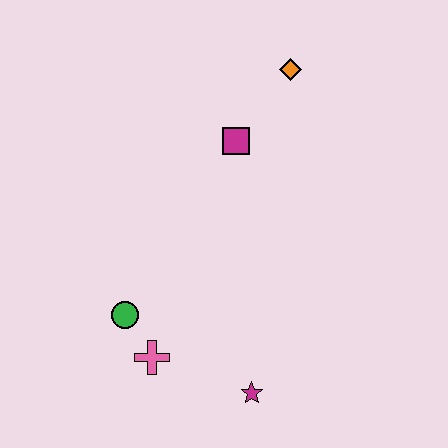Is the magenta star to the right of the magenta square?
Yes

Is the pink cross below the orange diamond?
Yes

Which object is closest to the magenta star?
The pink cross is closest to the magenta star.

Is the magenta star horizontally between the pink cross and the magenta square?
No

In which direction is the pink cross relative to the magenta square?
The pink cross is below the magenta square.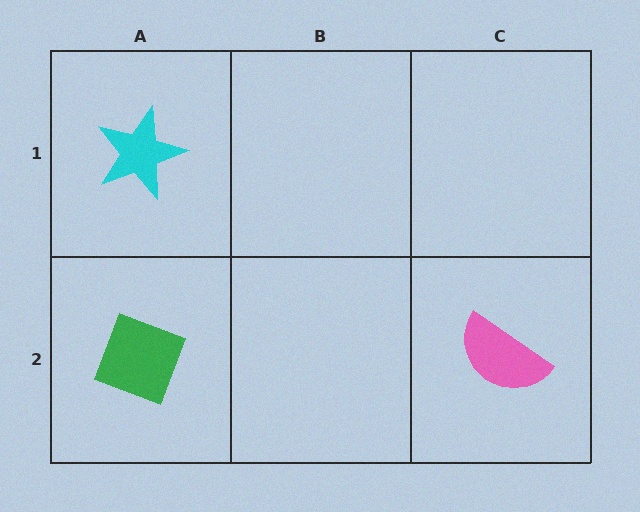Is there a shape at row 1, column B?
No, that cell is empty.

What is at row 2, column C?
A pink semicircle.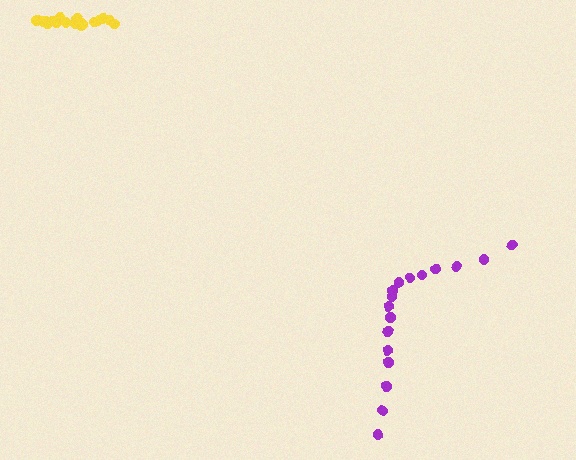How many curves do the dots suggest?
There are 2 distinct paths.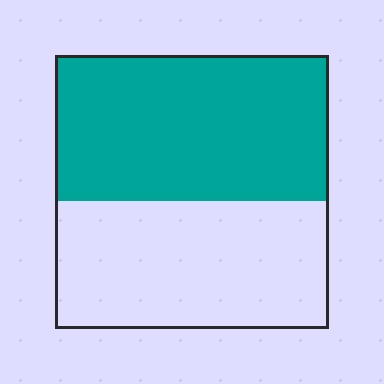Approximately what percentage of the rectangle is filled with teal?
Approximately 55%.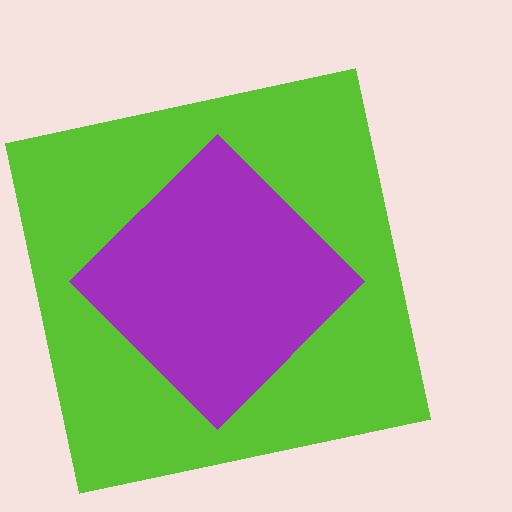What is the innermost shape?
The purple diamond.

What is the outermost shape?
The lime square.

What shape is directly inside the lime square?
The purple diamond.